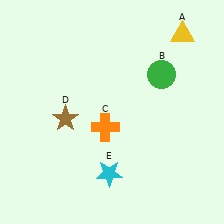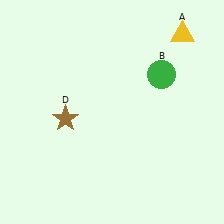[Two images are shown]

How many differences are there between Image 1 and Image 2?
There are 2 differences between the two images.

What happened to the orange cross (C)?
The orange cross (C) was removed in Image 2. It was in the bottom-left area of Image 1.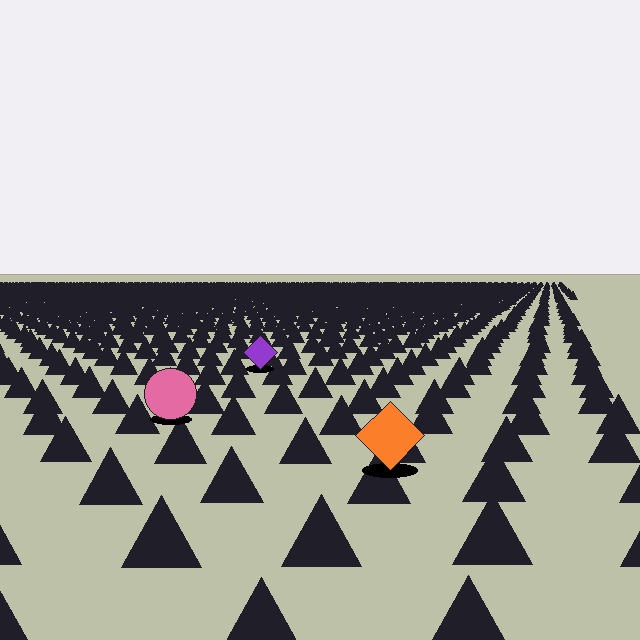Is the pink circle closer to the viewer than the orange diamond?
No. The orange diamond is closer — you can tell from the texture gradient: the ground texture is coarser near it.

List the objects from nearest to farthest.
From nearest to farthest: the orange diamond, the pink circle, the purple diamond.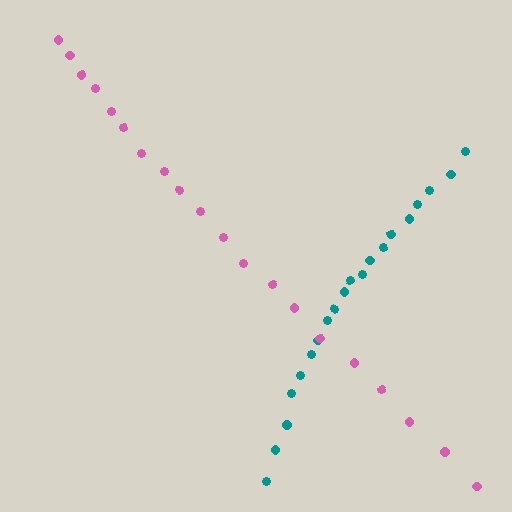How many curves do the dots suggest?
There are 2 distinct paths.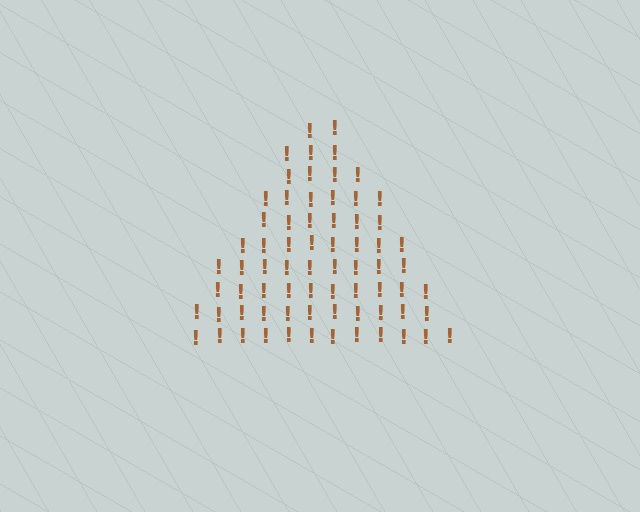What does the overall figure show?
The overall figure shows a triangle.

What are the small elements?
The small elements are exclamation marks.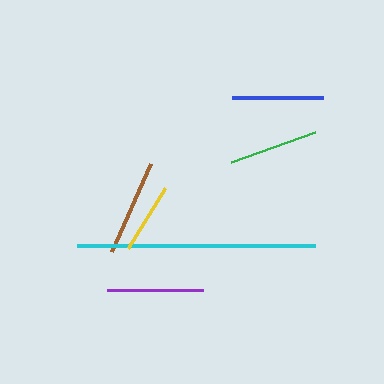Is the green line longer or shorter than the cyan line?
The cyan line is longer than the green line.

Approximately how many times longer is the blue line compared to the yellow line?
The blue line is approximately 1.3 times the length of the yellow line.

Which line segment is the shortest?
The yellow line is the shortest at approximately 70 pixels.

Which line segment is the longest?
The cyan line is the longest at approximately 238 pixels.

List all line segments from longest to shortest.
From longest to shortest: cyan, brown, purple, blue, green, yellow.